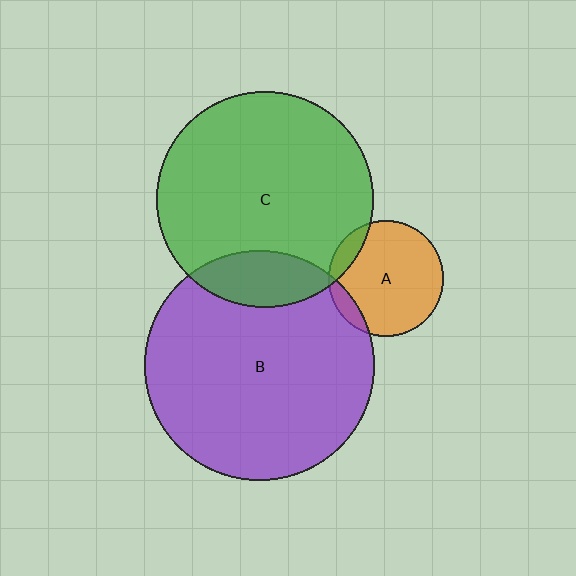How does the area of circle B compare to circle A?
Approximately 4.0 times.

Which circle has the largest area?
Circle B (purple).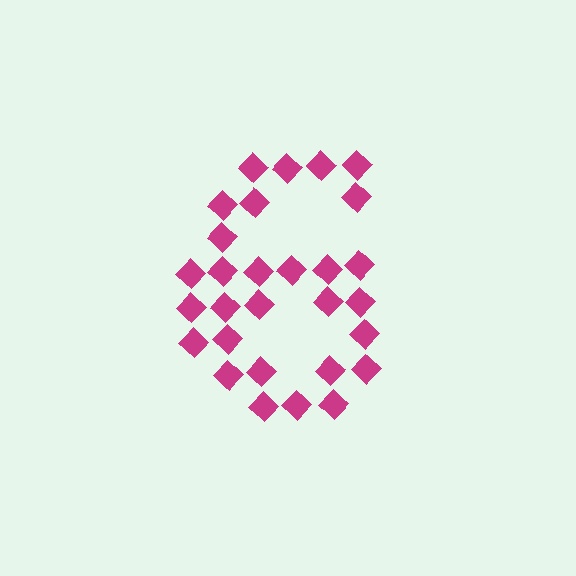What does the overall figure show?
The overall figure shows the digit 6.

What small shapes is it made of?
It is made of small diamonds.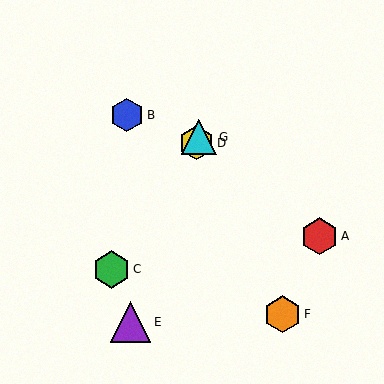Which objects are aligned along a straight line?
Objects D, E, G are aligned along a straight line.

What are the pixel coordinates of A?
Object A is at (320, 236).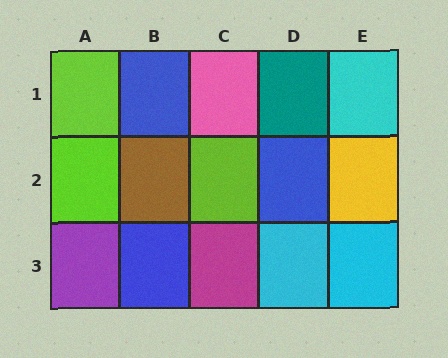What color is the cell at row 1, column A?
Lime.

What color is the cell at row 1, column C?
Pink.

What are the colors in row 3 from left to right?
Purple, blue, magenta, cyan, cyan.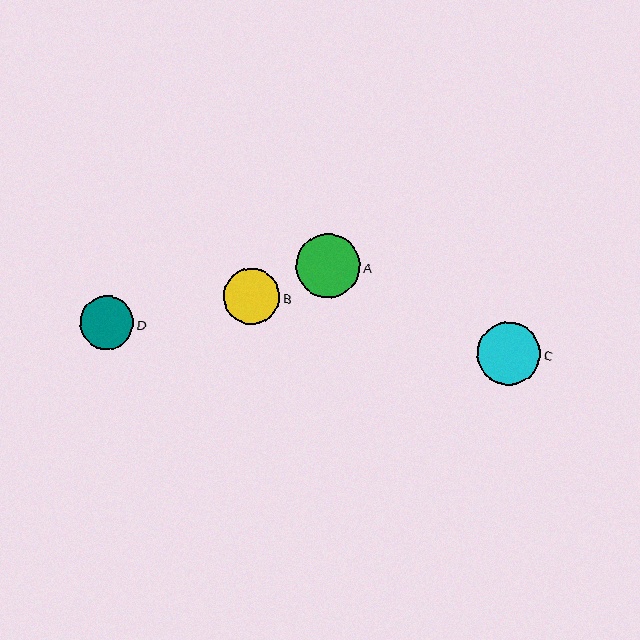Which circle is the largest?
Circle A is the largest with a size of approximately 64 pixels.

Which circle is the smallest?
Circle D is the smallest with a size of approximately 53 pixels.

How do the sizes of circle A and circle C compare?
Circle A and circle C are approximately the same size.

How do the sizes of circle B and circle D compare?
Circle B and circle D are approximately the same size.